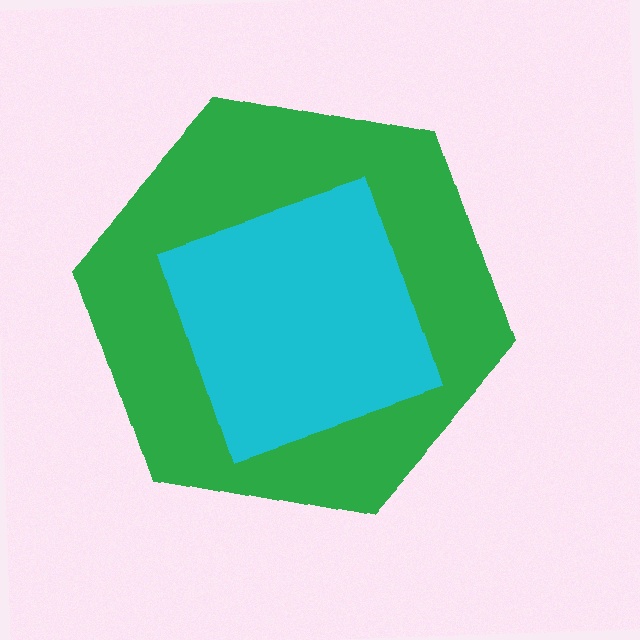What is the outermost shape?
The green hexagon.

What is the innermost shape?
The cyan diamond.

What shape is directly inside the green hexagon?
The cyan diamond.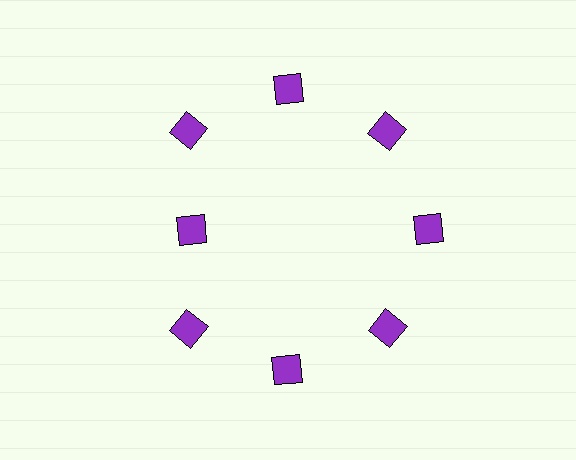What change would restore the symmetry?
The symmetry would be restored by moving it outward, back onto the ring so that all 8 squares sit at equal angles and equal distance from the center.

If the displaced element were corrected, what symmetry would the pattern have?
It would have 8-fold rotational symmetry — the pattern would map onto itself every 45 degrees.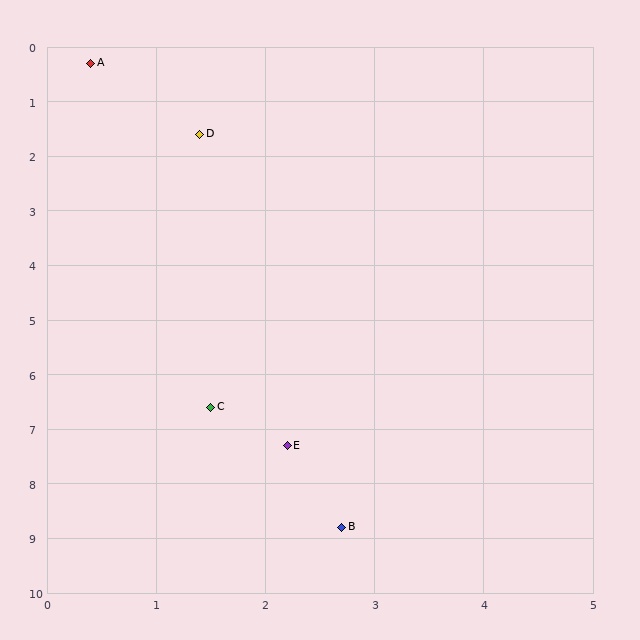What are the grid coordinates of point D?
Point D is at approximately (1.4, 1.6).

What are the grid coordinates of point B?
Point B is at approximately (2.7, 8.8).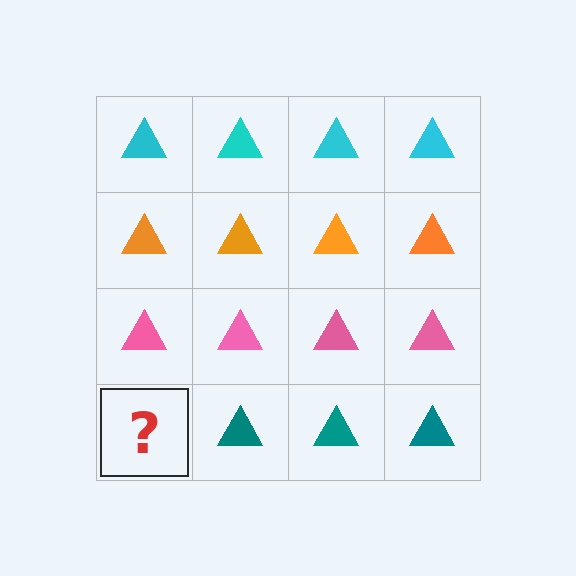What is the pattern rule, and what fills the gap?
The rule is that each row has a consistent color. The gap should be filled with a teal triangle.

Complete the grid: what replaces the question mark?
The question mark should be replaced with a teal triangle.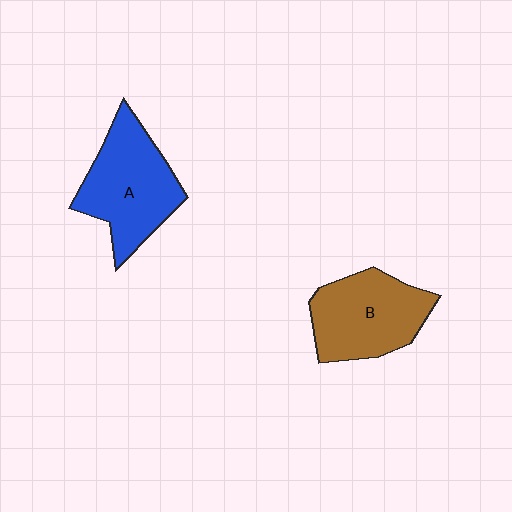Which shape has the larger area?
Shape A (blue).